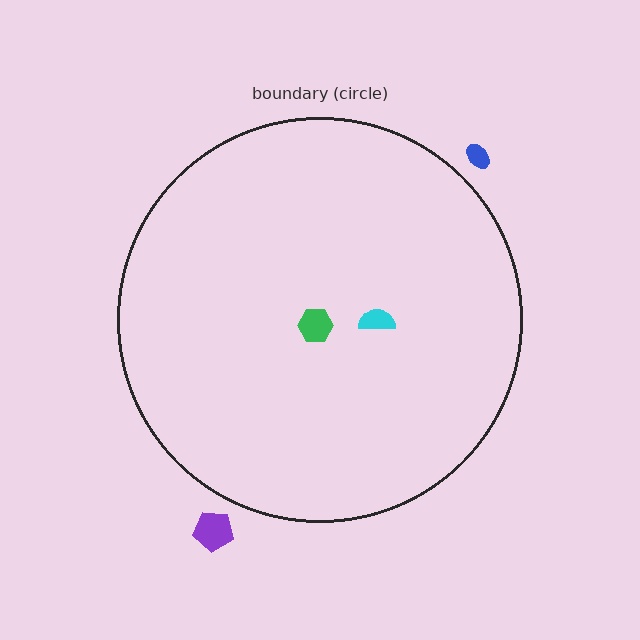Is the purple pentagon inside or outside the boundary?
Outside.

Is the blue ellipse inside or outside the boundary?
Outside.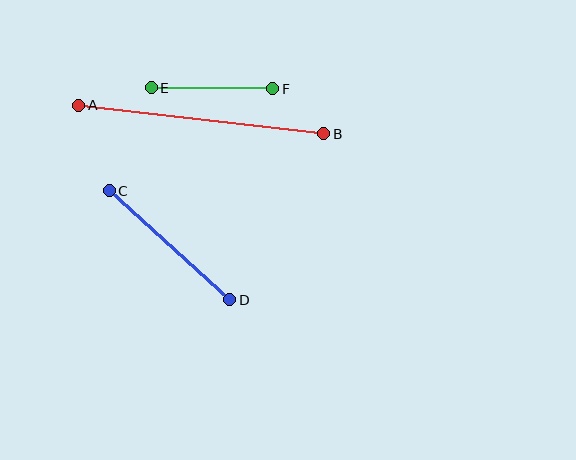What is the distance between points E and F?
The distance is approximately 122 pixels.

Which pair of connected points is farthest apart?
Points A and B are farthest apart.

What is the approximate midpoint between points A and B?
The midpoint is at approximately (201, 120) pixels.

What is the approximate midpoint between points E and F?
The midpoint is at approximately (212, 88) pixels.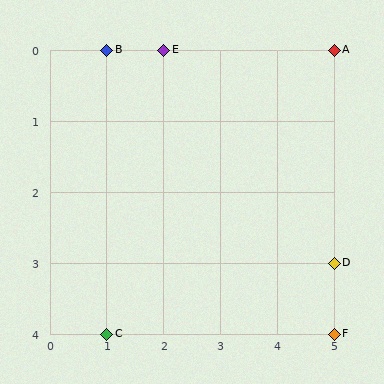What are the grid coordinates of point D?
Point D is at grid coordinates (5, 3).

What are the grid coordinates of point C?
Point C is at grid coordinates (1, 4).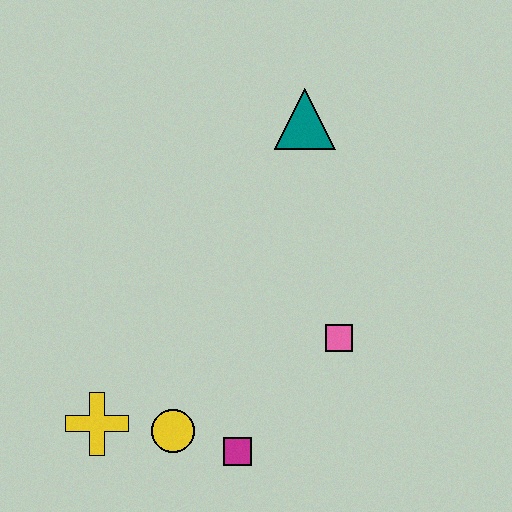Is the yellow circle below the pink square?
Yes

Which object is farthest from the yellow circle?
The teal triangle is farthest from the yellow circle.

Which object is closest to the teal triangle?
The pink square is closest to the teal triangle.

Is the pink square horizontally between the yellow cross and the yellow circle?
No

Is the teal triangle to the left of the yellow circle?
No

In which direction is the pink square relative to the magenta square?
The pink square is above the magenta square.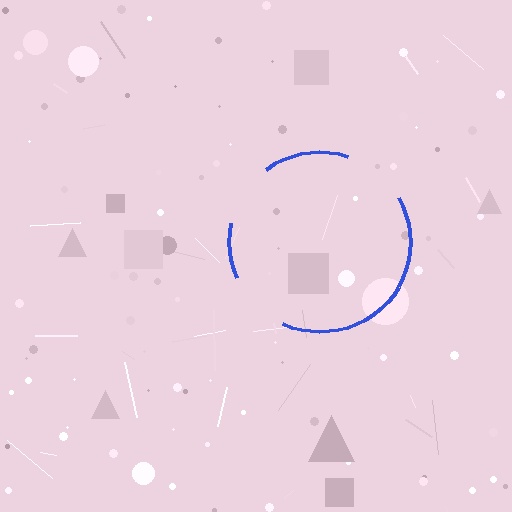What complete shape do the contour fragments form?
The contour fragments form a circle.